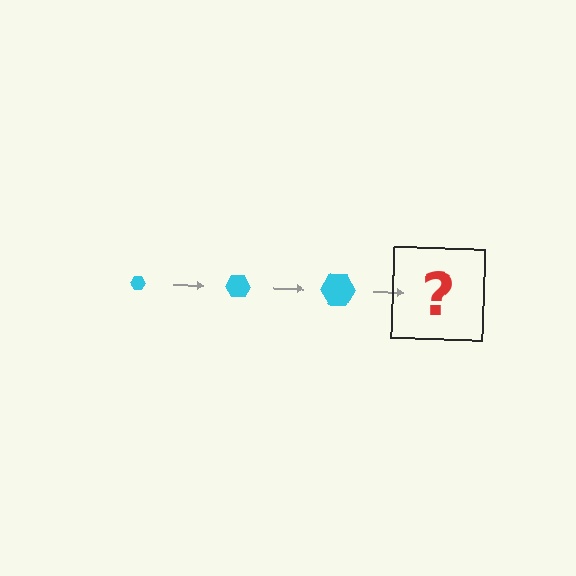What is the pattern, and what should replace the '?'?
The pattern is that the hexagon gets progressively larger each step. The '?' should be a cyan hexagon, larger than the previous one.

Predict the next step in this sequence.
The next step is a cyan hexagon, larger than the previous one.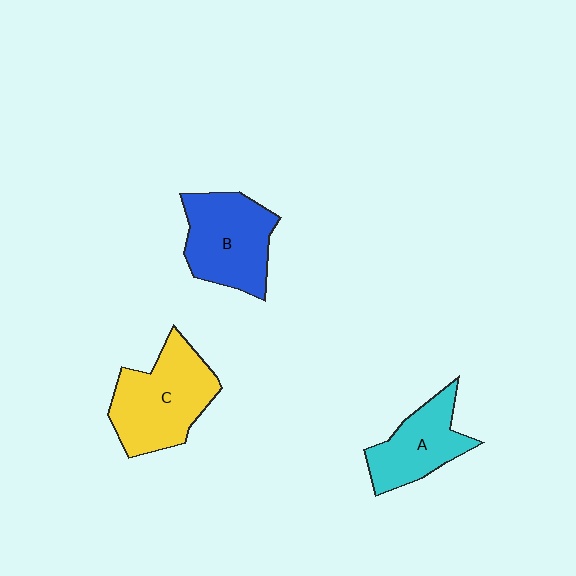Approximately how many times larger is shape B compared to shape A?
Approximately 1.3 times.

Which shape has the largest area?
Shape C (yellow).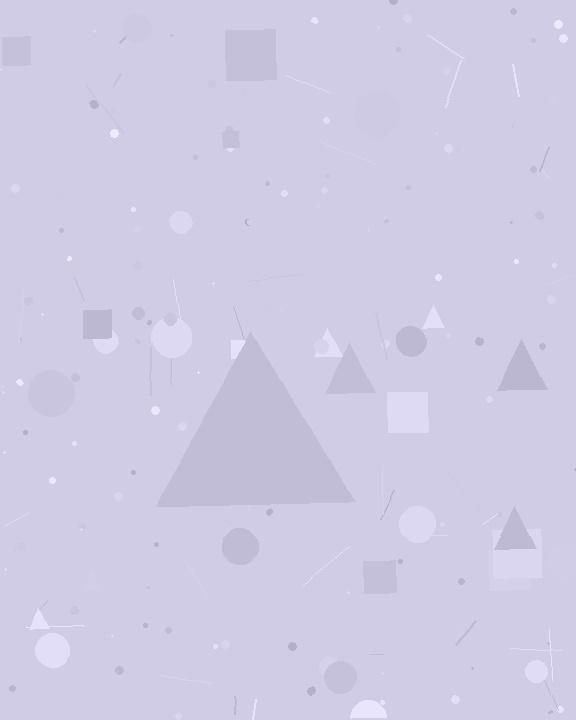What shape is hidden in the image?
A triangle is hidden in the image.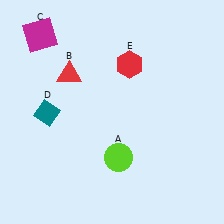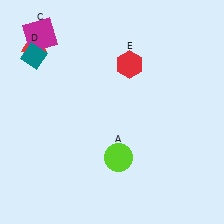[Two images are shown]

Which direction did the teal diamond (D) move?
The teal diamond (D) moved up.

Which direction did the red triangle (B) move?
The red triangle (B) moved left.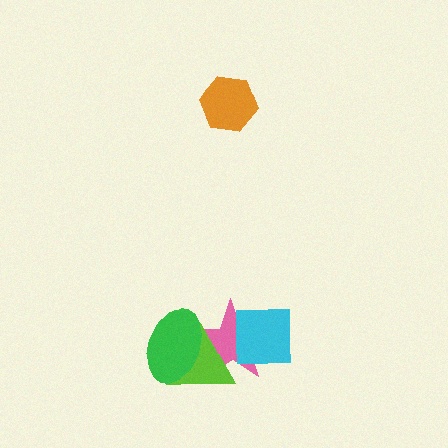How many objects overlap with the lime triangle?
2 objects overlap with the lime triangle.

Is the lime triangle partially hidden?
Yes, it is partially covered by another shape.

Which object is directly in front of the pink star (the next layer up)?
The cyan square is directly in front of the pink star.